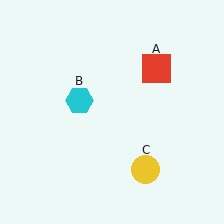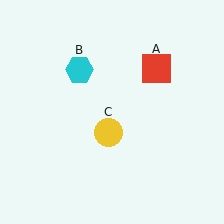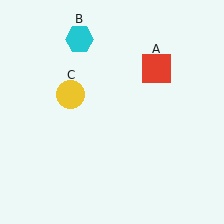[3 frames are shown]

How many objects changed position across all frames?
2 objects changed position: cyan hexagon (object B), yellow circle (object C).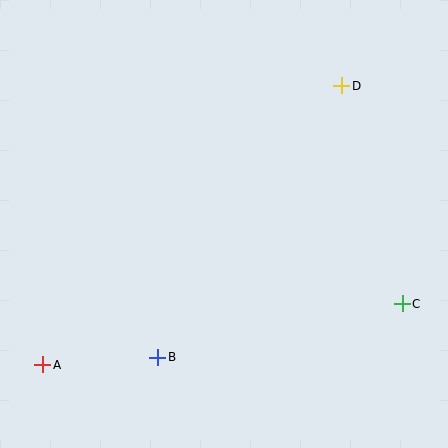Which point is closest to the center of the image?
Point B at (158, 357) is closest to the center.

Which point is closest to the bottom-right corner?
Point C is closest to the bottom-right corner.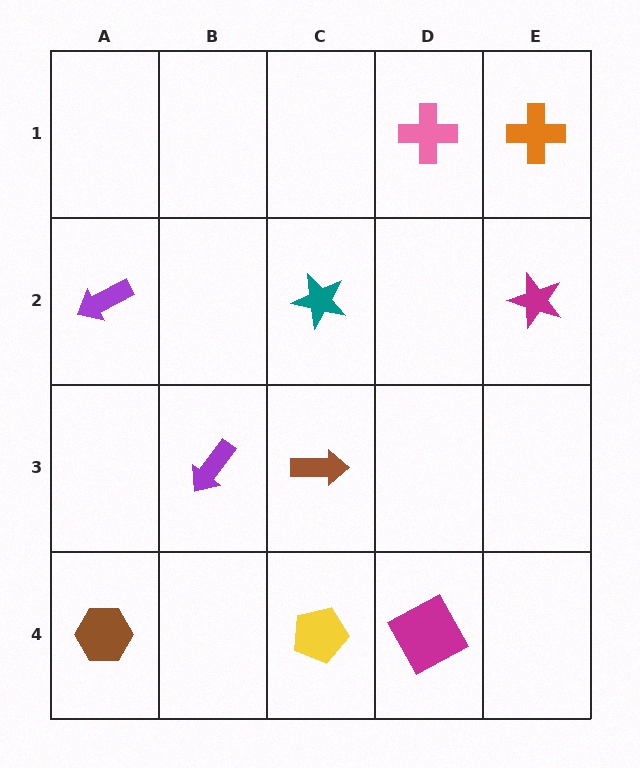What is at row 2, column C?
A teal star.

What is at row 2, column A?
A purple arrow.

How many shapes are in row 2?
3 shapes.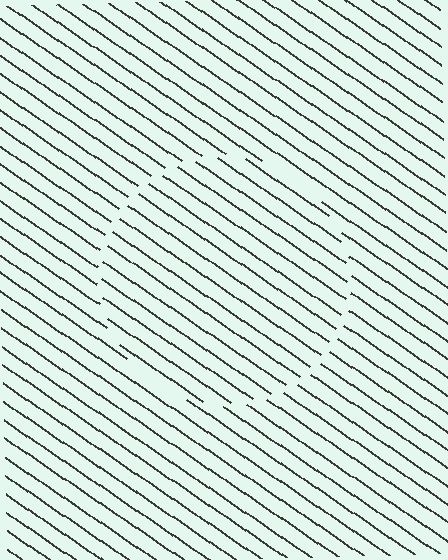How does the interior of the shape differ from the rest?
The interior of the shape contains the same grating, shifted by half a period — the contour is defined by the phase discontinuity where line-ends from the inner and outer gratings abut.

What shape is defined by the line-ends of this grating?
An illusory circle. The interior of the shape contains the same grating, shifted by half a period — the contour is defined by the phase discontinuity where line-ends from the inner and outer gratings abut.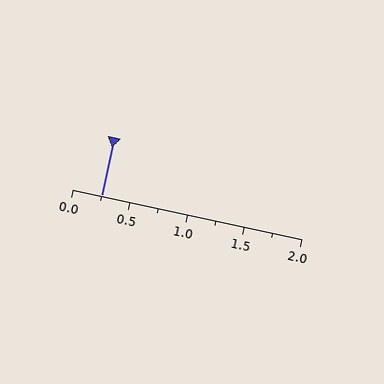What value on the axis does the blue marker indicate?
The marker indicates approximately 0.25.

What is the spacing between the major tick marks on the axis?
The major ticks are spaced 0.5 apart.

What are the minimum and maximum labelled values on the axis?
The axis runs from 0.0 to 2.0.